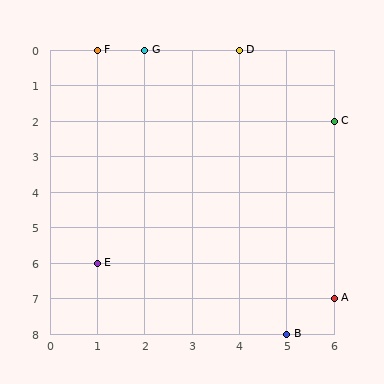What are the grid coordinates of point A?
Point A is at grid coordinates (6, 7).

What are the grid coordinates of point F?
Point F is at grid coordinates (1, 0).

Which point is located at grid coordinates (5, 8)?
Point B is at (5, 8).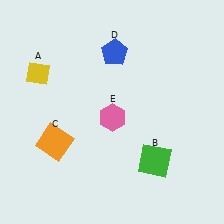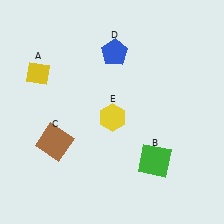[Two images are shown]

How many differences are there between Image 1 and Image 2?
There are 2 differences between the two images.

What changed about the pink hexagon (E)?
In Image 1, E is pink. In Image 2, it changed to yellow.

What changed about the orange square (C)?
In Image 1, C is orange. In Image 2, it changed to brown.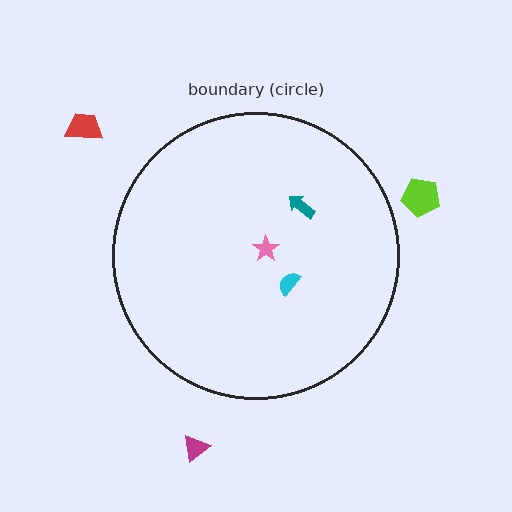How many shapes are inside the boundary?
3 inside, 3 outside.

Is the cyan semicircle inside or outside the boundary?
Inside.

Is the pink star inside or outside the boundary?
Inside.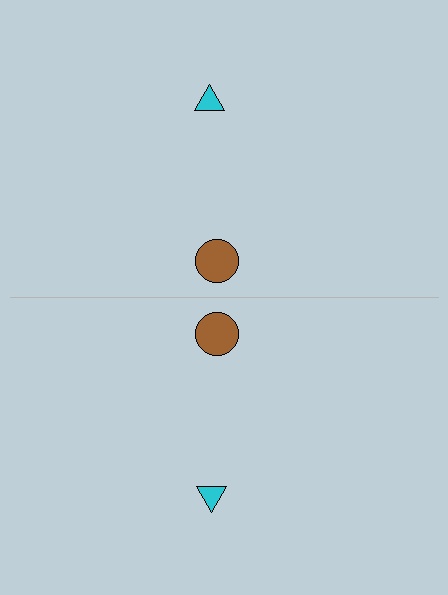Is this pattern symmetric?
Yes, this pattern has bilateral (reflection) symmetry.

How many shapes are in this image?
There are 4 shapes in this image.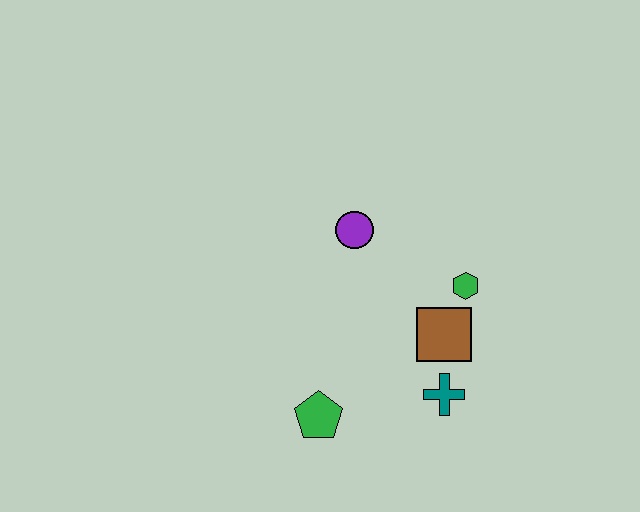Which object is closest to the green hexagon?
The brown square is closest to the green hexagon.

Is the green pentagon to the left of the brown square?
Yes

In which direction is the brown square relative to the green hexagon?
The brown square is below the green hexagon.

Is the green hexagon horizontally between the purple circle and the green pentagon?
No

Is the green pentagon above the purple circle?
No